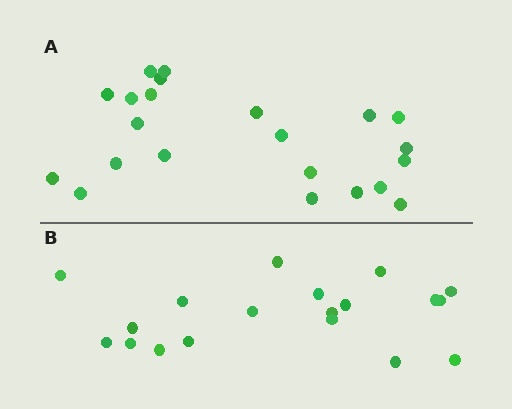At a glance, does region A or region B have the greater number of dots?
Region A (the top region) has more dots.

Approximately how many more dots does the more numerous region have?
Region A has just a few more — roughly 2 or 3 more dots than region B.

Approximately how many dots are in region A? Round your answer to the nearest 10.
About 20 dots. (The exact count is 22, which rounds to 20.)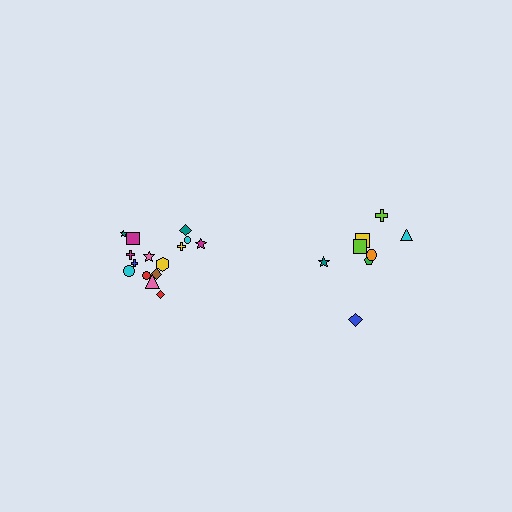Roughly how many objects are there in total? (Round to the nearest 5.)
Roughly 25 objects in total.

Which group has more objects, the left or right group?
The left group.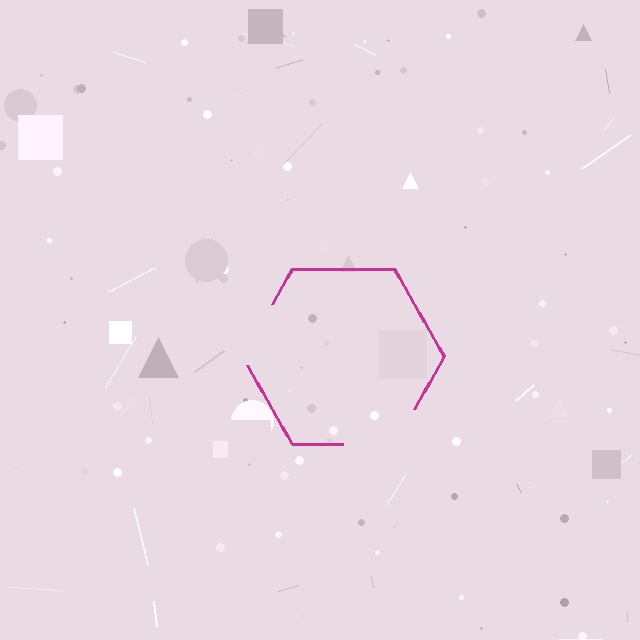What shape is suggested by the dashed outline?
The dashed outline suggests a hexagon.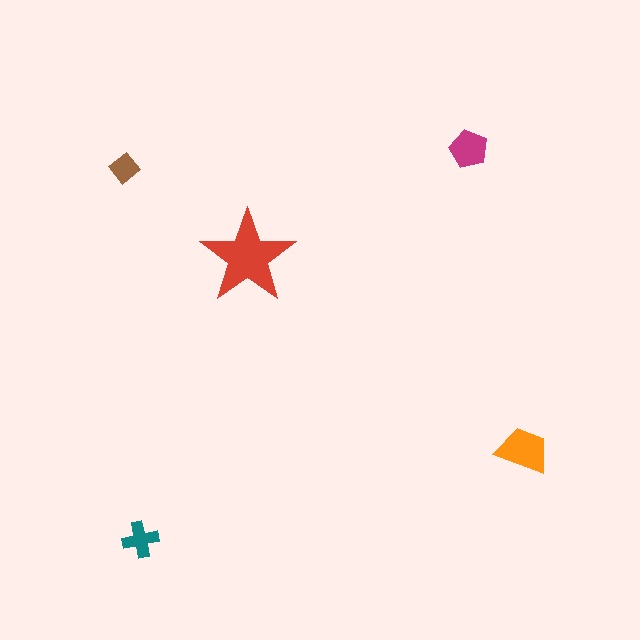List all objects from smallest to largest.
The brown diamond, the teal cross, the magenta pentagon, the orange trapezoid, the red star.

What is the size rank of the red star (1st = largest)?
1st.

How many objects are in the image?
There are 5 objects in the image.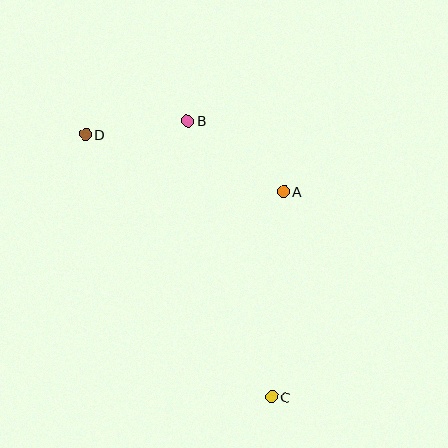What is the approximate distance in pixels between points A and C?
The distance between A and C is approximately 206 pixels.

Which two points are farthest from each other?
Points C and D are farthest from each other.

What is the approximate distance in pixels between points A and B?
The distance between A and B is approximately 119 pixels.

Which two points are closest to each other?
Points B and D are closest to each other.